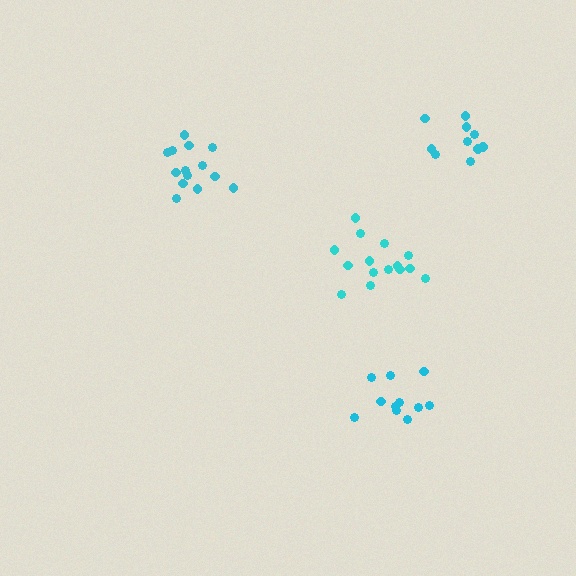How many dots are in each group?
Group 1: 10 dots, Group 2: 14 dots, Group 3: 15 dots, Group 4: 11 dots (50 total).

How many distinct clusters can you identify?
There are 4 distinct clusters.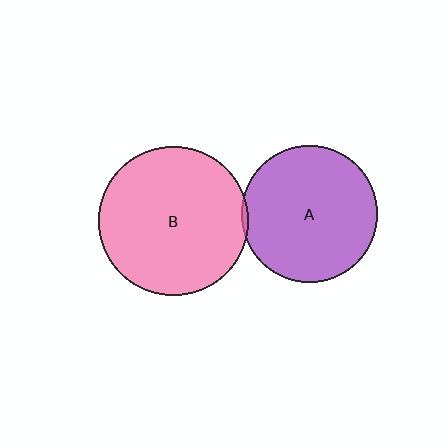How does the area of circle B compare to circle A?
Approximately 1.2 times.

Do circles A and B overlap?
Yes.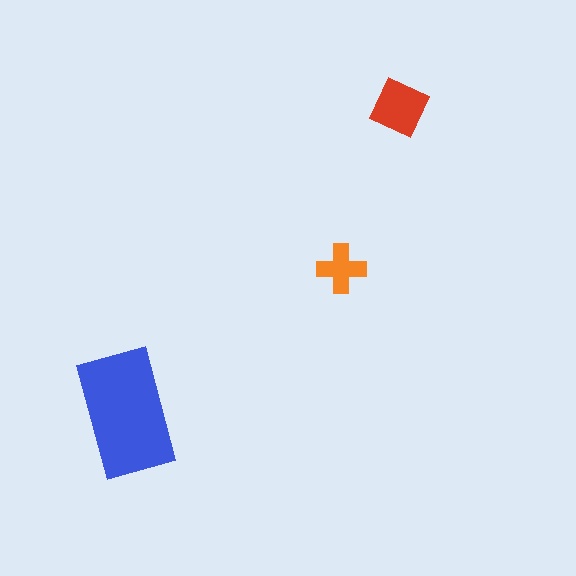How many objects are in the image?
There are 3 objects in the image.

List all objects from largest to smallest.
The blue rectangle, the red diamond, the orange cross.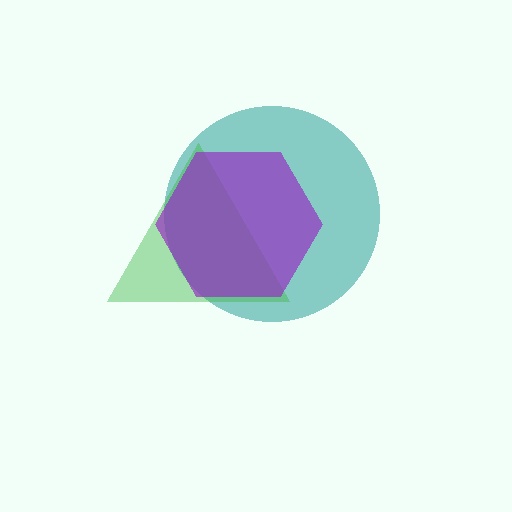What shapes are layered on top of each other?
The layered shapes are: a teal circle, a green triangle, a purple hexagon.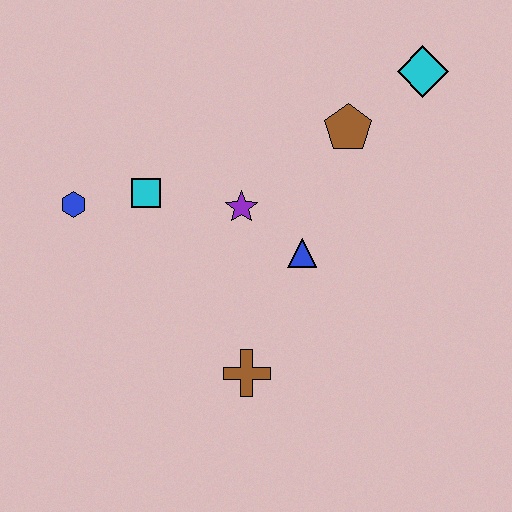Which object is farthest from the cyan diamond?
The blue hexagon is farthest from the cyan diamond.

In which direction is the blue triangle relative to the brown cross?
The blue triangle is above the brown cross.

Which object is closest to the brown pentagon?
The cyan diamond is closest to the brown pentagon.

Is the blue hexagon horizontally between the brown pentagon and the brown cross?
No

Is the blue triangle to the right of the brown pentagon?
No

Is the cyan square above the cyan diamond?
No